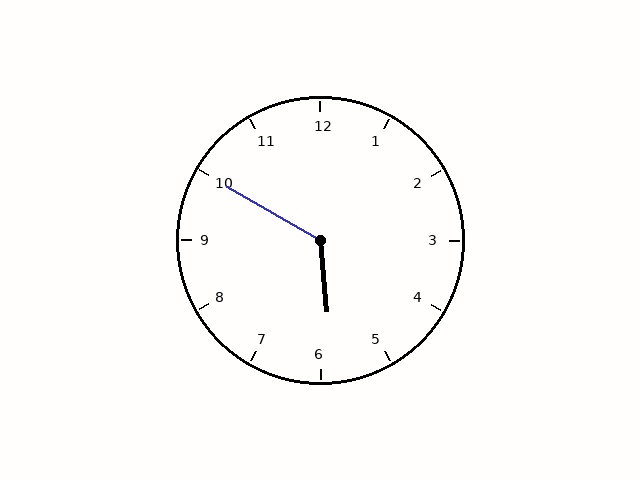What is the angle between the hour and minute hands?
Approximately 125 degrees.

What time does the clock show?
5:50.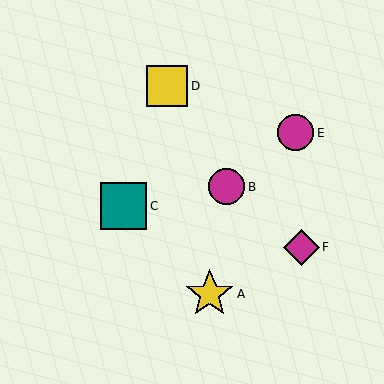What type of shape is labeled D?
Shape D is a yellow square.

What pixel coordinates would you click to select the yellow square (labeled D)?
Click at (167, 86) to select the yellow square D.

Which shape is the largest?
The yellow star (labeled A) is the largest.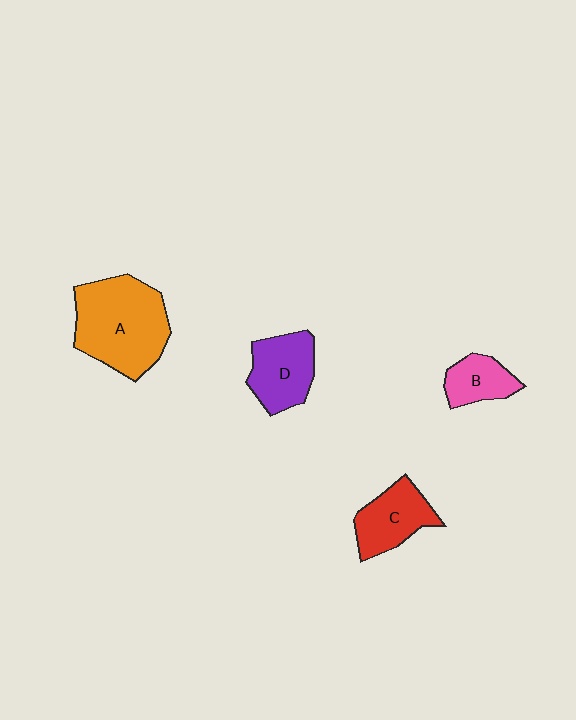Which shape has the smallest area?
Shape B (pink).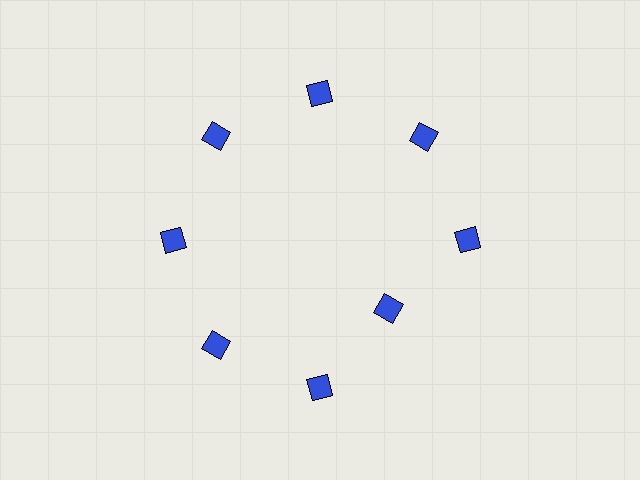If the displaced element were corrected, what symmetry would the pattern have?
It would have 8-fold rotational symmetry — the pattern would map onto itself every 45 degrees.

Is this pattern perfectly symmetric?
No. The 8 blue diamonds are arranged in a ring, but one element near the 4 o'clock position is pulled inward toward the center, breaking the 8-fold rotational symmetry.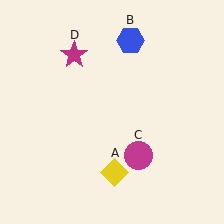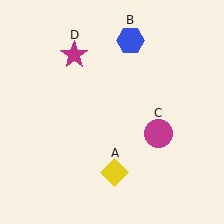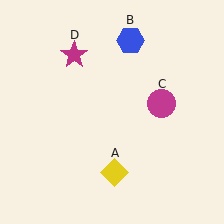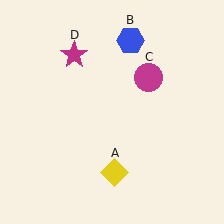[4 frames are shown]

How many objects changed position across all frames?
1 object changed position: magenta circle (object C).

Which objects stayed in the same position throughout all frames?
Yellow diamond (object A) and blue hexagon (object B) and magenta star (object D) remained stationary.